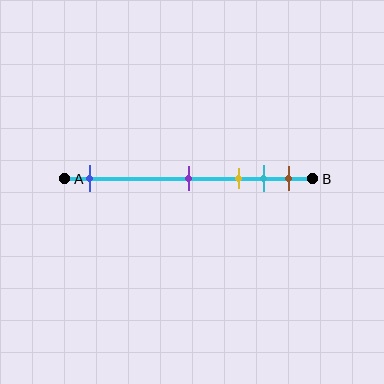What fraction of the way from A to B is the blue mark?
The blue mark is approximately 10% (0.1) of the way from A to B.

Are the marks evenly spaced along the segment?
No, the marks are not evenly spaced.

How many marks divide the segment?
There are 5 marks dividing the segment.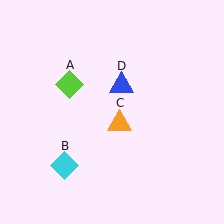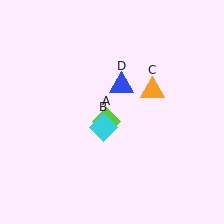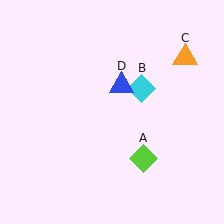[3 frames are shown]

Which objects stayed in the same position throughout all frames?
Blue triangle (object D) remained stationary.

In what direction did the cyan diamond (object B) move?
The cyan diamond (object B) moved up and to the right.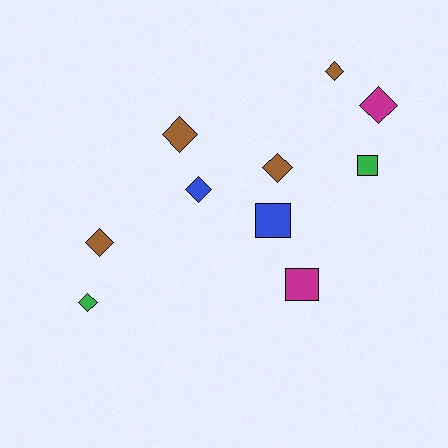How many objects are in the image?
There are 10 objects.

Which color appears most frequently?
Brown, with 4 objects.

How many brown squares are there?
There are no brown squares.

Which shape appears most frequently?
Diamond, with 7 objects.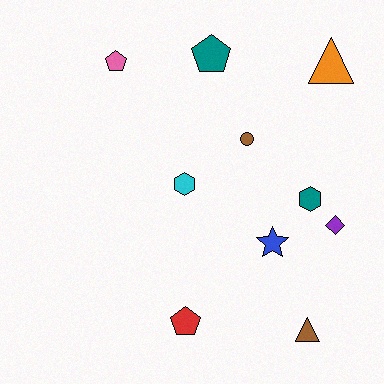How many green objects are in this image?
There are no green objects.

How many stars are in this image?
There is 1 star.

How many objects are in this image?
There are 10 objects.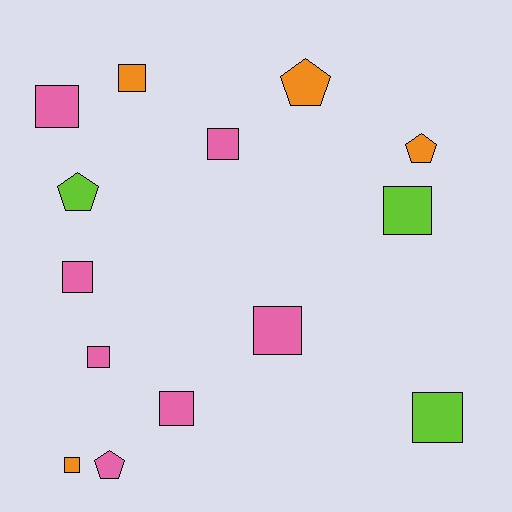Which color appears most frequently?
Pink, with 7 objects.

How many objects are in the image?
There are 14 objects.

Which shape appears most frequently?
Square, with 10 objects.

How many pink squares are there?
There are 6 pink squares.